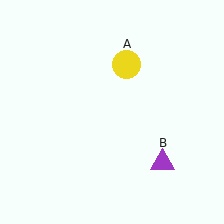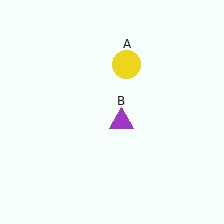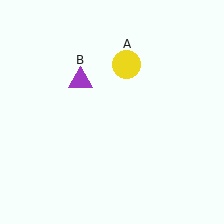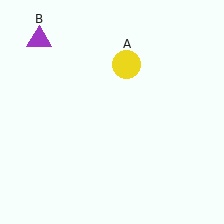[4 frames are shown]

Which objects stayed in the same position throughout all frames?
Yellow circle (object A) remained stationary.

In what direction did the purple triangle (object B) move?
The purple triangle (object B) moved up and to the left.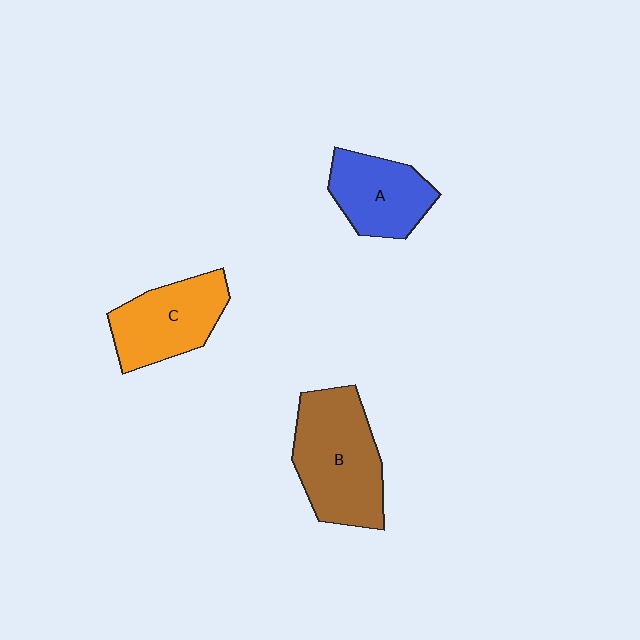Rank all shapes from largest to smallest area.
From largest to smallest: B (brown), C (orange), A (blue).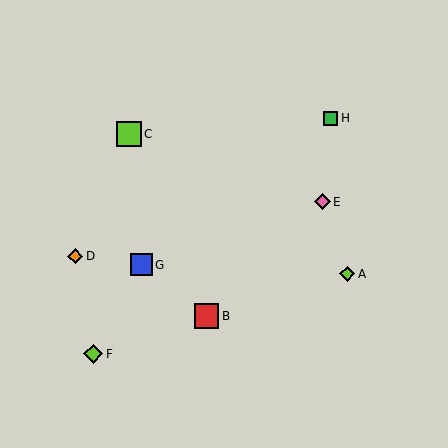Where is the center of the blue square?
The center of the blue square is at (141, 265).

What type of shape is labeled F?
Shape F is a lime diamond.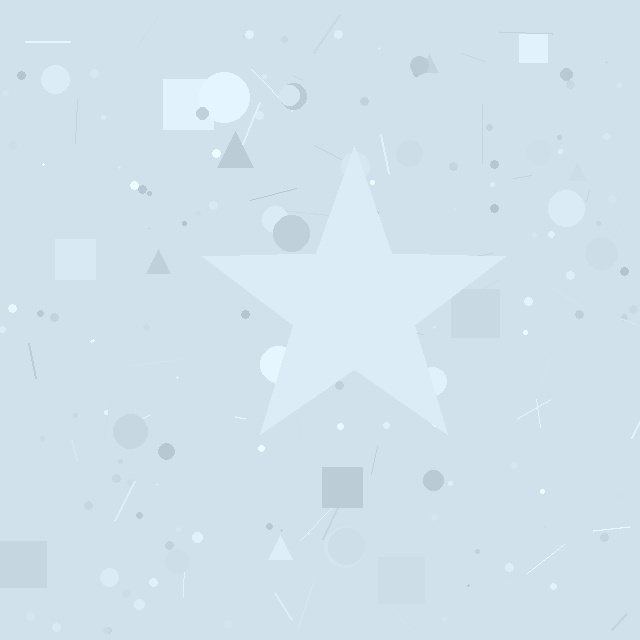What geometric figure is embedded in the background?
A star is embedded in the background.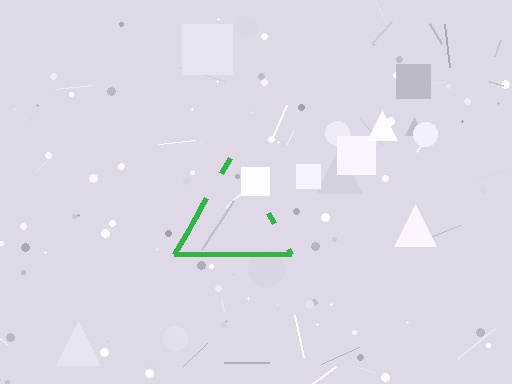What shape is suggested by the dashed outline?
The dashed outline suggests a triangle.